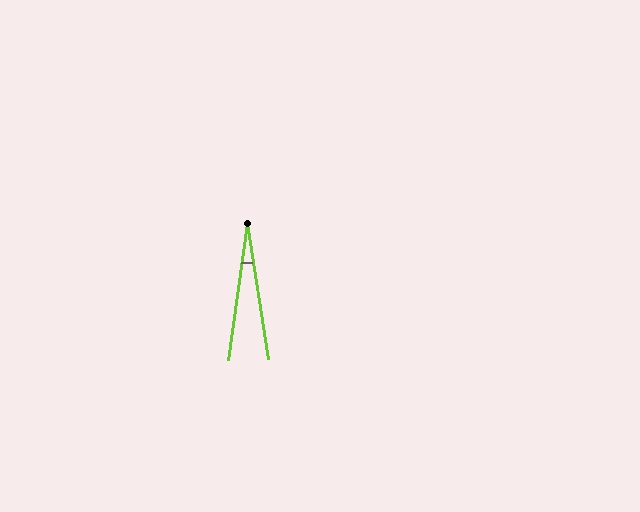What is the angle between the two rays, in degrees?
Approximately 17 degrees.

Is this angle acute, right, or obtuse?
It is acute.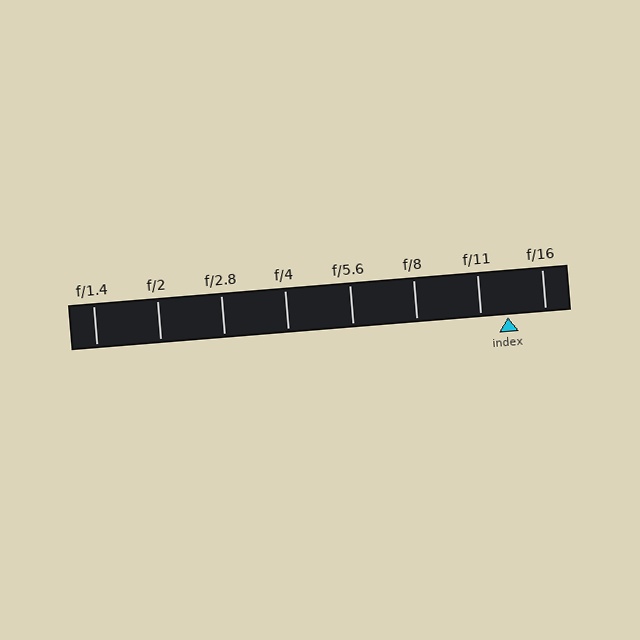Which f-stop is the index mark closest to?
The index mark is closest to f/11.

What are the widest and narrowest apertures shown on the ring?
The widest aperture shown is f/1.4 and the narrowest is f/16.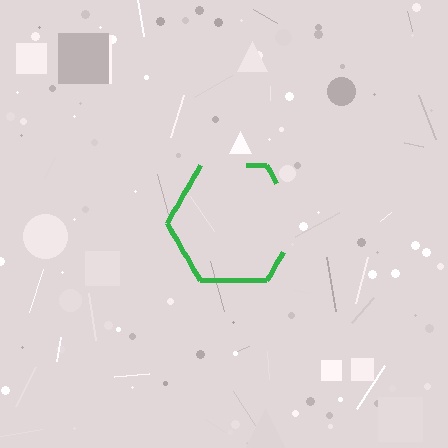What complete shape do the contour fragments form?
The contour fragments form a hexagon.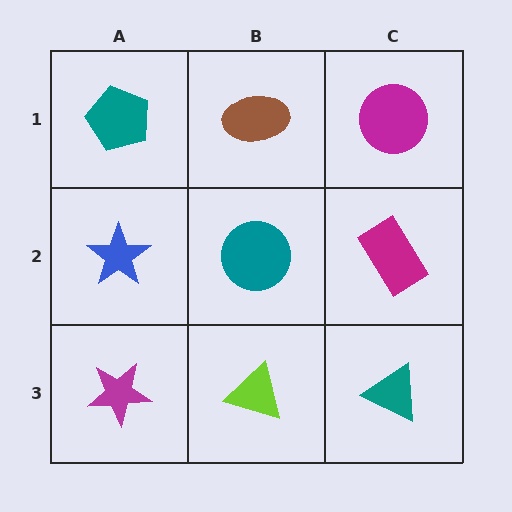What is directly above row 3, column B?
A teal circle.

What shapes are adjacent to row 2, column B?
A brown ellipse (row 1, column B), a lime triangle (row 3, column B), a blue star (row 2, column A), a magenta rectangle (row 2, column C).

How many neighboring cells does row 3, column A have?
2.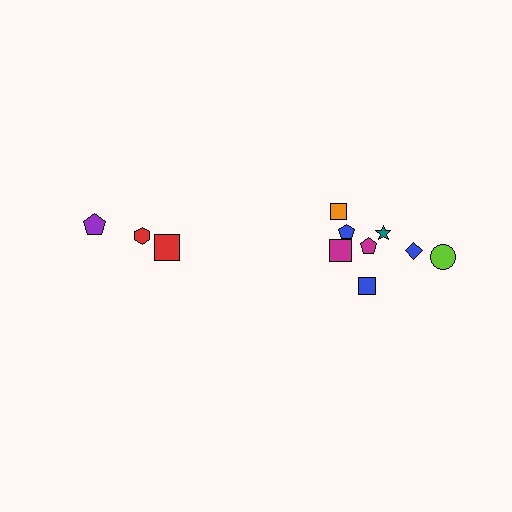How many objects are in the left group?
There are 3 objects.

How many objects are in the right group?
There are 8 objects.